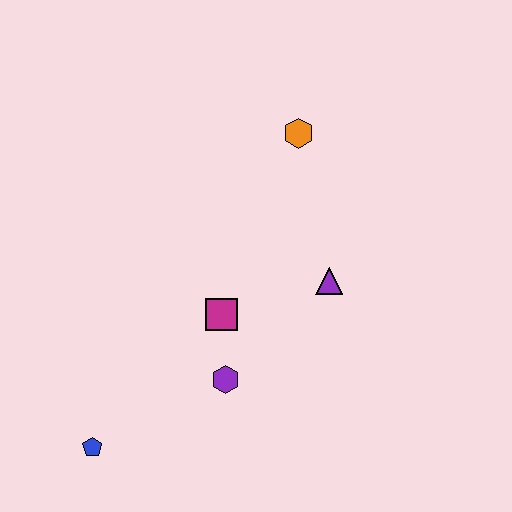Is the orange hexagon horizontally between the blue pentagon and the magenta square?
No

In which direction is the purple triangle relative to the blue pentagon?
The purple triangle is to the right of the blue pentagon.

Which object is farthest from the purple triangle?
The blue pentagon is farthest from the purple triangle.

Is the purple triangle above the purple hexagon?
Yes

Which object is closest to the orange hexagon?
The purple triangle is closest to the orange hexagon.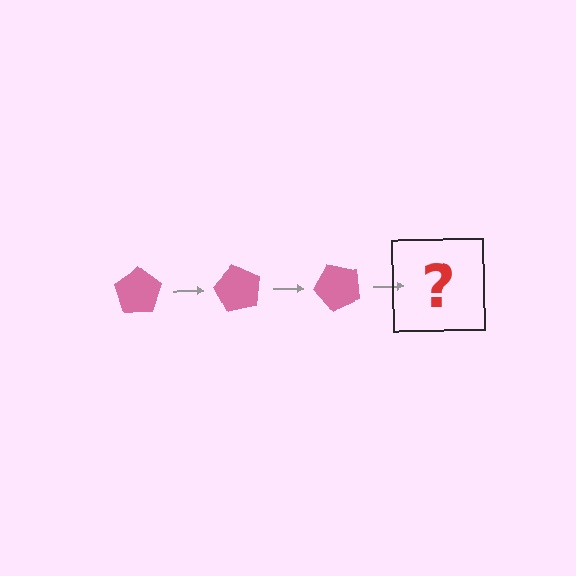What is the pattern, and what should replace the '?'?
The pattern is that the pentagon rotates 60 degrees each step. The '?' should be a pink pentagon rotated 180 degrees.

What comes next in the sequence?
The next element should be a pink pentagon rotated 180 degrees.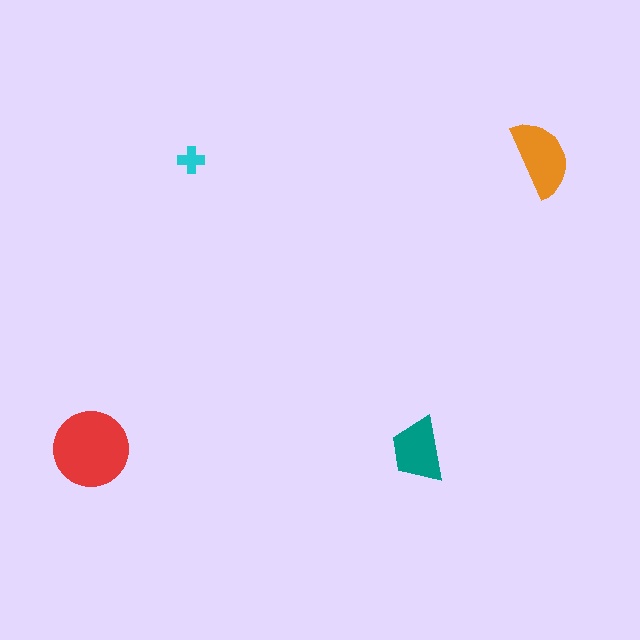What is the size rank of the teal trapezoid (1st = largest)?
3rd.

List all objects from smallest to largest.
The cyan cross, the teal trapezoid, the orange semicircle, the red circle.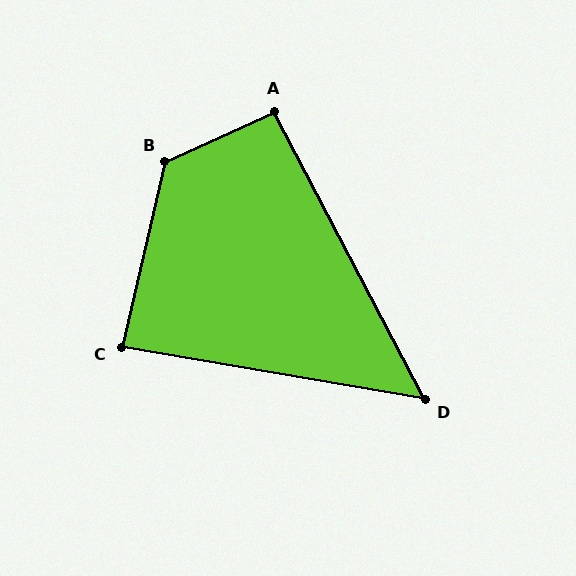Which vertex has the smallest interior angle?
D, at approximately 53 degrees.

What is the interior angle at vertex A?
Approximately 93 degrees (approximately right).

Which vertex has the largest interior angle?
B, at approximately 127 degrees.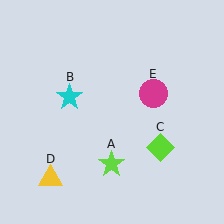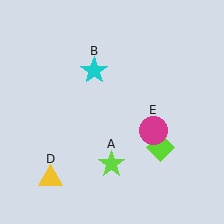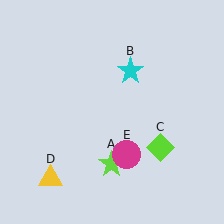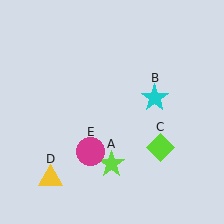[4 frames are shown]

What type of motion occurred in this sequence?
The cyan star (object B), magenta circle (object E) rotated clockwise around the center of the scene.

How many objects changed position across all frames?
2 objects changed position: cyan star (object B), magenta circle (object E).